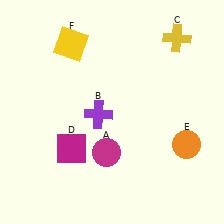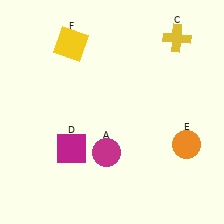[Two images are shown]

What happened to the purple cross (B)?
The purple cross (B) was removed in Image 2. It was in the bottom-left area of Image 1.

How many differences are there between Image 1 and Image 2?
There is 1 difference between the two images.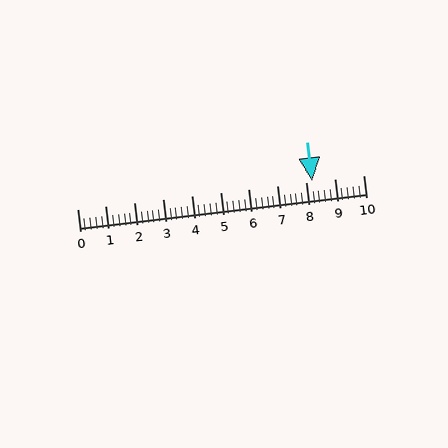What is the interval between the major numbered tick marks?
The major tick marks are spaced 1 units apart.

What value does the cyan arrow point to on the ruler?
The cyan arrow points to approximately 8.2.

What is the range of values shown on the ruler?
The ruler shows values from 0 to 10.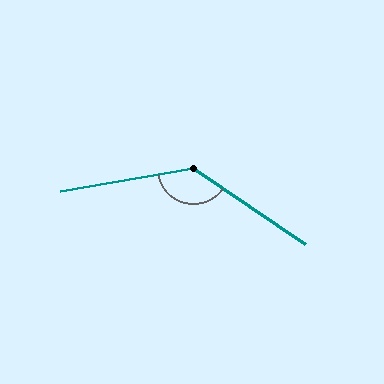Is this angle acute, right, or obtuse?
It is obtuse.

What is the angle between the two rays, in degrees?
Approximately 137 degrees.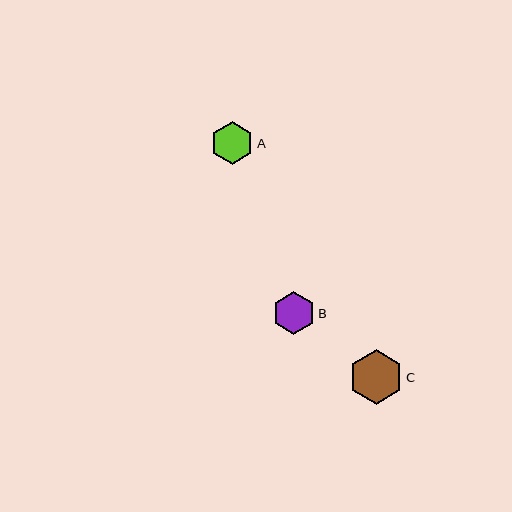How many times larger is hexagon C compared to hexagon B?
Hexagon C is approximately 1.3 times the size of hexagon B.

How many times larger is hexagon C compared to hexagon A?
Hexagon C is approximately 1.3 times the size of hexagon A.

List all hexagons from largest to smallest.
From largest to smallest: C, A, B.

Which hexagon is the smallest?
Hexagon B is the smallest with a size of approximately 43 pixels.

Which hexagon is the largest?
Hexagon C is the largest with a size of approximately 54 pixels.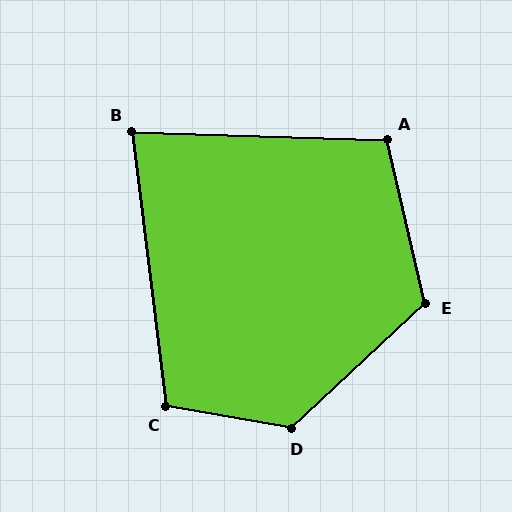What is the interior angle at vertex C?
Approximately 107 degrees (obtuse).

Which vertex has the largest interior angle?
D, at approximately 127 degrees.